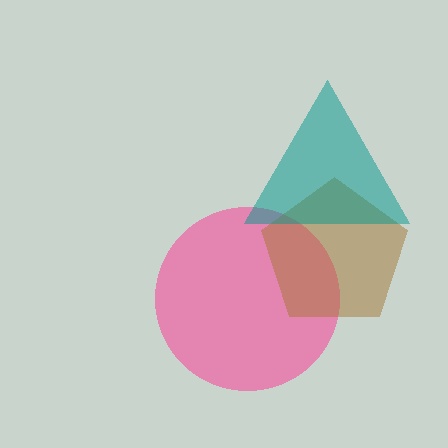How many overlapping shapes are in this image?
There are 3 overlapping shapes in the image.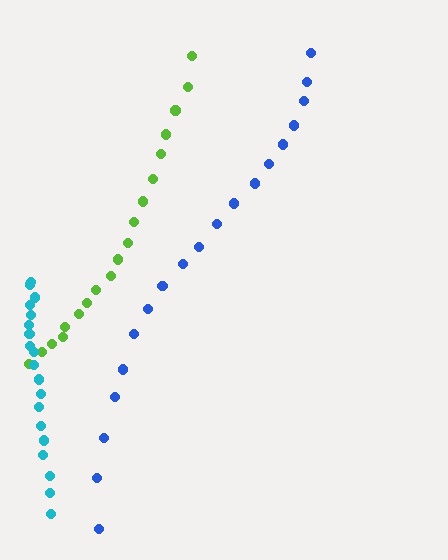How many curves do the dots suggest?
There are 3 distinct paths.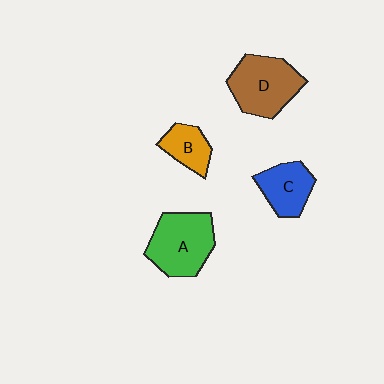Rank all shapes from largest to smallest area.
From largest to smallest: A (green), D (brown), C (blue), B (orange).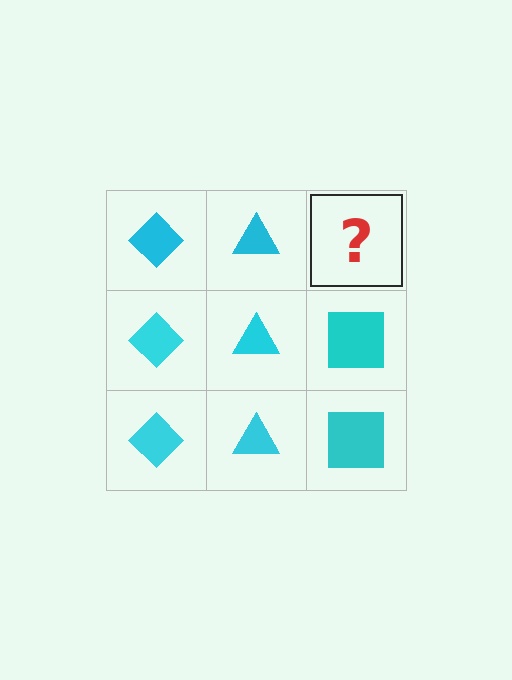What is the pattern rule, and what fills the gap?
The rule is that each column has a consistent shape. The gap should be filled with a cyan square.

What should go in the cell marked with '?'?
The missing cell should contain a cyan square.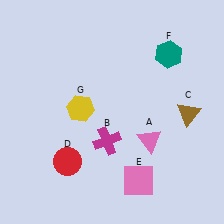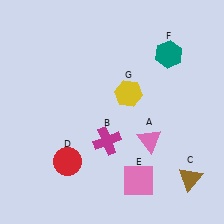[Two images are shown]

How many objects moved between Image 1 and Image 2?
2 objects moved between the two images.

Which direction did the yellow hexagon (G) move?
The yellow hexagon (G) moved right.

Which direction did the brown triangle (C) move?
The brown triangle (C) moved down.